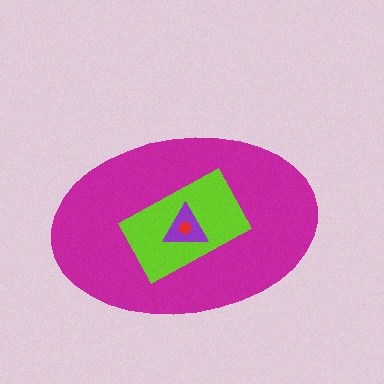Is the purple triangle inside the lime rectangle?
Yes.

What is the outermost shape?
The magenta ellipse.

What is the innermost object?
The red pentagon.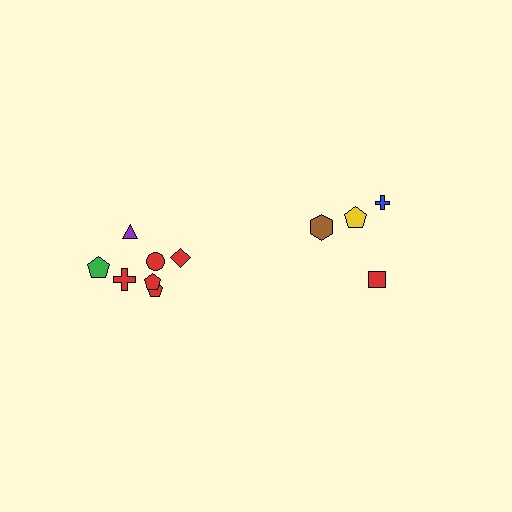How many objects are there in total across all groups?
There are 11 objects.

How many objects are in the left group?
There are 7 objects.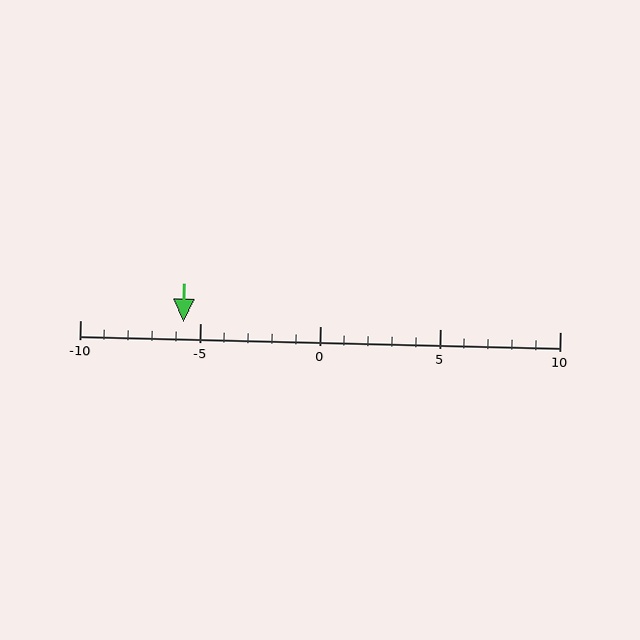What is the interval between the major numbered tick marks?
The major tick marks are spaced 5 units apart.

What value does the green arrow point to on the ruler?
The green arrow points to approximately -6.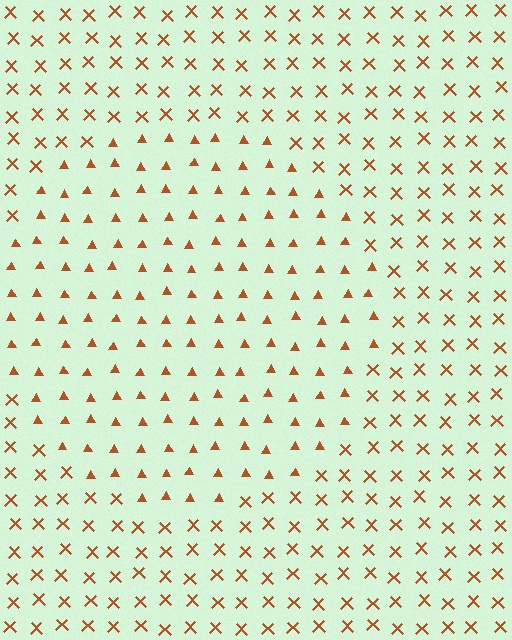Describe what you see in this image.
The image is filled with small brown elements arranged in a uniform grid. A circle-shaped region contains triangles, while the surrounding area contains X marks. The boundary is defined purely by the change in element shape.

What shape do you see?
I see a circle.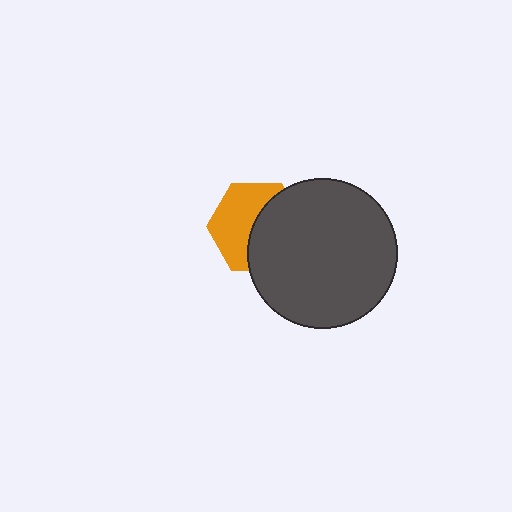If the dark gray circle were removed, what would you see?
You would see the complete orange hexagon.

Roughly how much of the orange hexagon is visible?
About half of it is visible (roughly 51%).